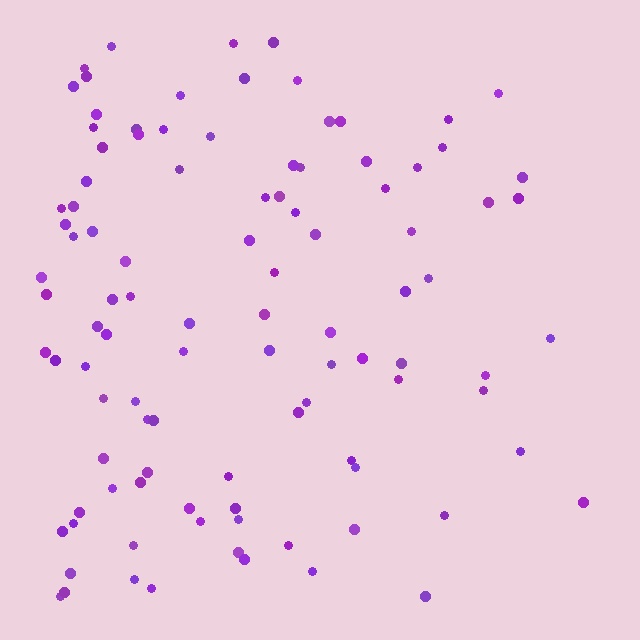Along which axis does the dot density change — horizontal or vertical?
Horizontal.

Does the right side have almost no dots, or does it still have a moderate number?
Still a moderate number, just noticeably fewer than the left.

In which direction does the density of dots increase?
From right to left, with the left side densest.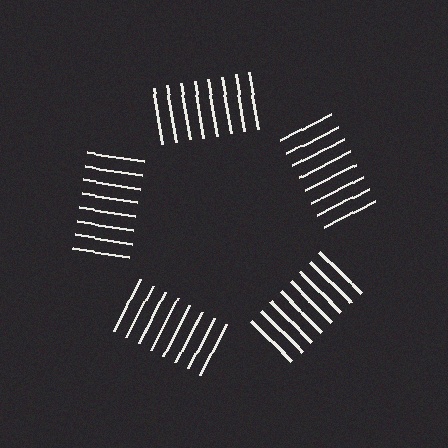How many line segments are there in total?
40 — 8 along each of the 5 edges.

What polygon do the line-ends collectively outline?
An illusory pentagon — the line segments terminate on its edges but no continuous stroke is drawn.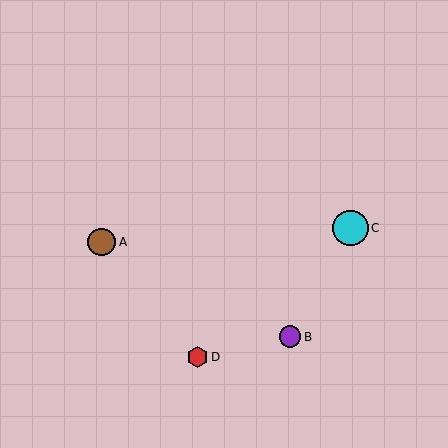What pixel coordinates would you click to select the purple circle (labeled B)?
Click at (290, 337) to select the purple circle B.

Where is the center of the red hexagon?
The center of the red hexagon is at (198, 357).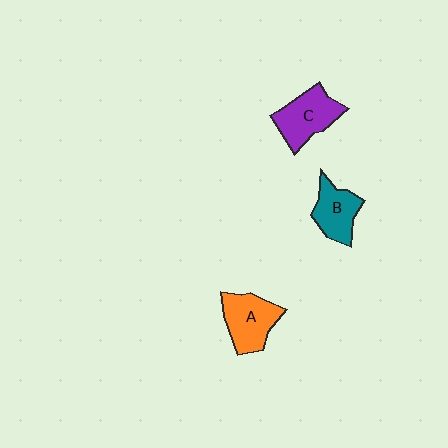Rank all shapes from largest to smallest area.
From largest to smallest: C (purple), A (orange), B (teal).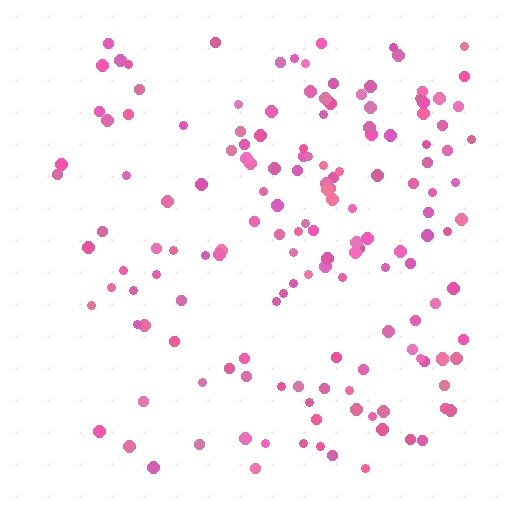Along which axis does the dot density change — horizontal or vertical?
Horizontal.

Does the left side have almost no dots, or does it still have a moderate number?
Still a moderate number, just noticeably fewer than the right.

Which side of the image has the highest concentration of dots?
The right.